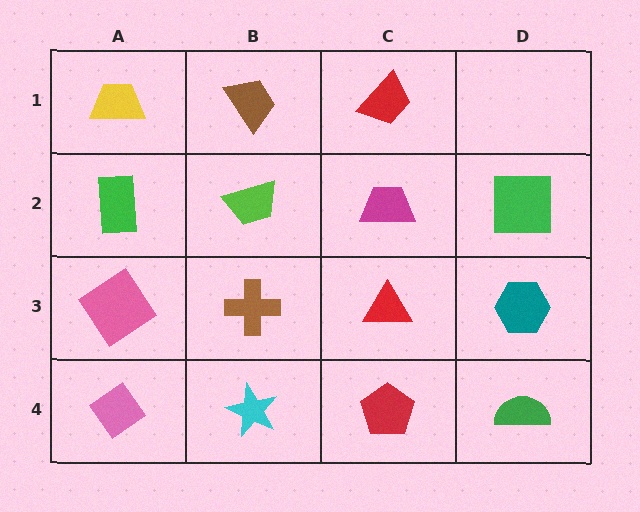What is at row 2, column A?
A green rectangle.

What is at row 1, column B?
A brown trapezoid.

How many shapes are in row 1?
3 shapes.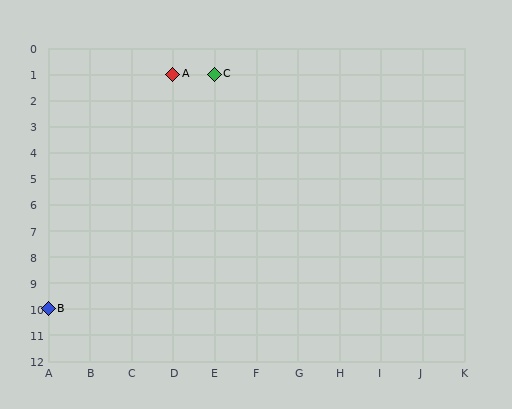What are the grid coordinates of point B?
Point B is at grid coordinates (A, 10).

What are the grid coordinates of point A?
Point A is at grid coordinates (D, 1).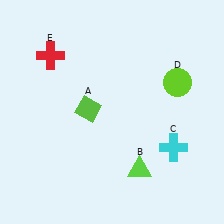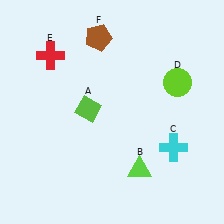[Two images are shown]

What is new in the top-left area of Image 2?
A brown pentagon (F) was added in the top-left area of Image 2.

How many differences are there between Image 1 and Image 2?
There is 1 difference between the two images.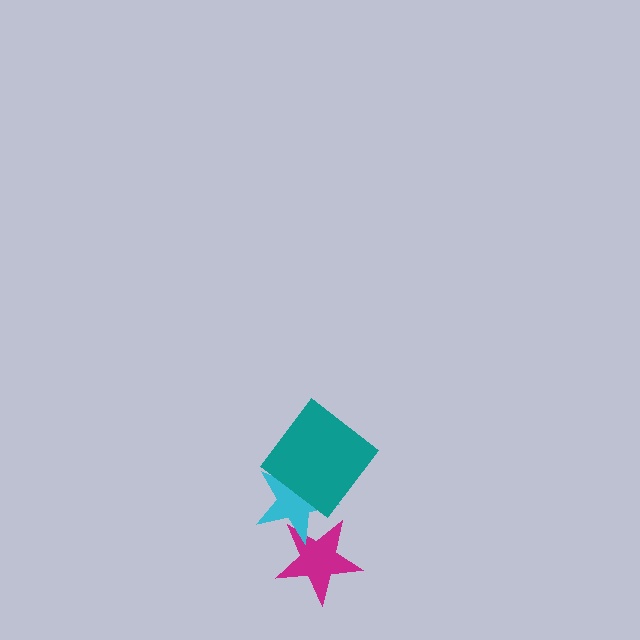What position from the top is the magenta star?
The magenta star is 3rd from the top.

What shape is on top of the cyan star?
The teal diamond is on top of the cyan star.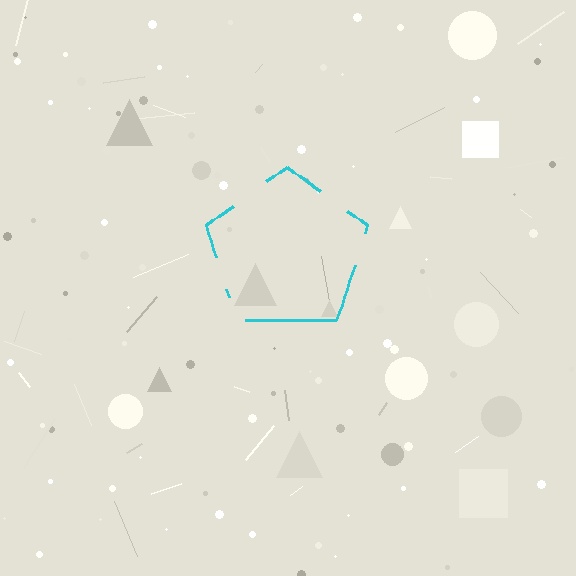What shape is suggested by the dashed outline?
The dashed outline suggests a pentagon.